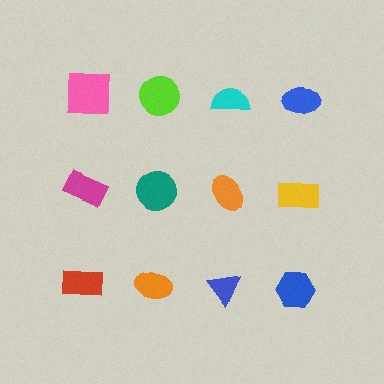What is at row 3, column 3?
A blue triangle.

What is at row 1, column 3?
A cyan semicircle.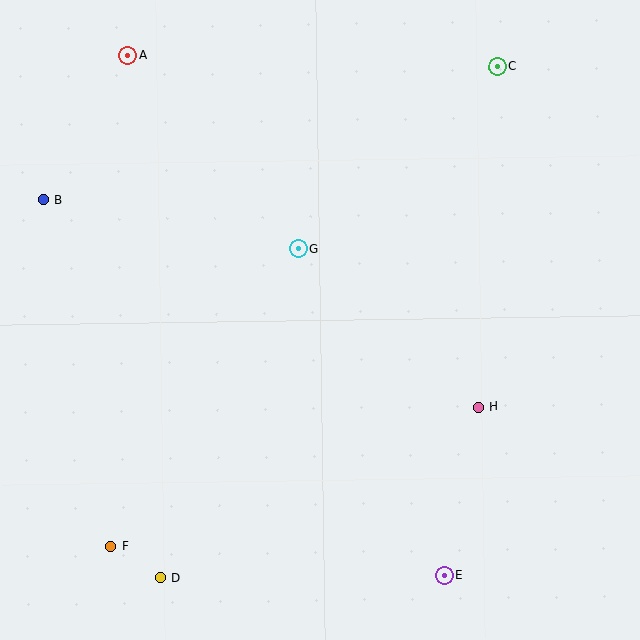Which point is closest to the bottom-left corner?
Point F is closest to the bottom-left corner.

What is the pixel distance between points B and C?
The distance between B and C is 473 pixels.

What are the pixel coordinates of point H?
Point H is at (479, 407).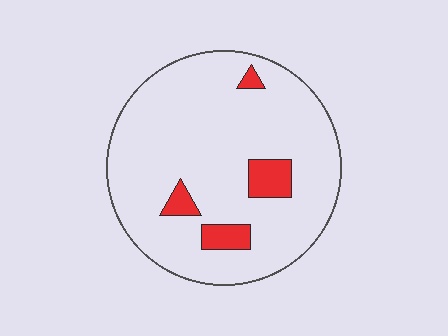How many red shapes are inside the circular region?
4.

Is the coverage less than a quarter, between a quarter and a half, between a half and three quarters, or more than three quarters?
Less than a quarter.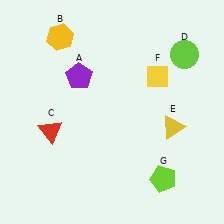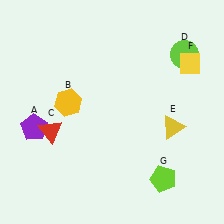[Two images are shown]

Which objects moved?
The objects that moved are: the purple pentagon (A), the yellow hexagon (B), the yellow diamond (F).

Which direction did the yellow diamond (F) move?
The yellow diamond (F) moved right.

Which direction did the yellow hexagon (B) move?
The yellow hexagon (B) moved down.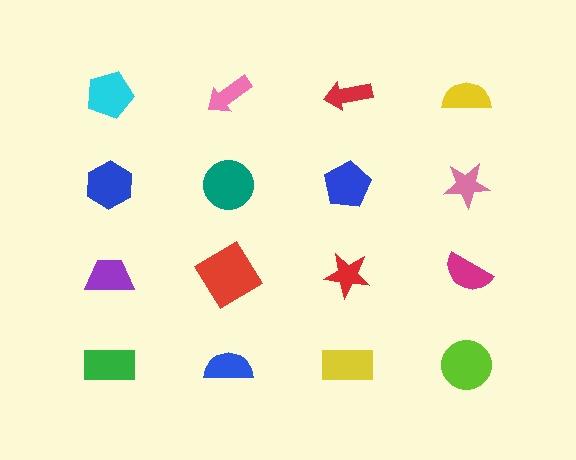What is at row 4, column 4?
A lime circle.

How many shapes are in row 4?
4 shapes.